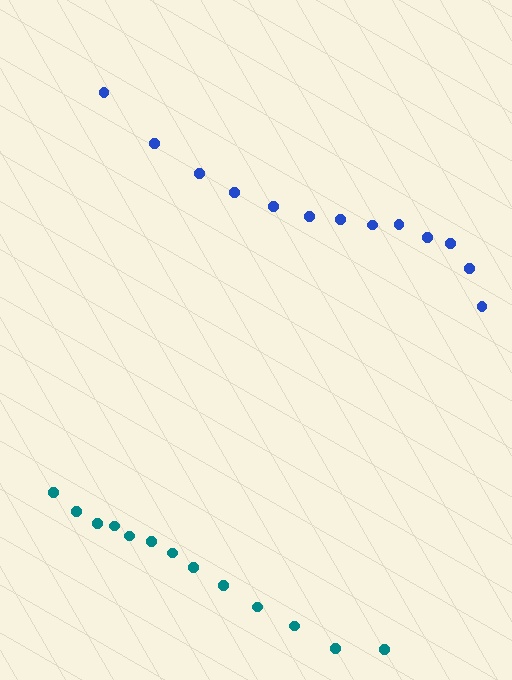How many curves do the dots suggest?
There are 2 distinct paths.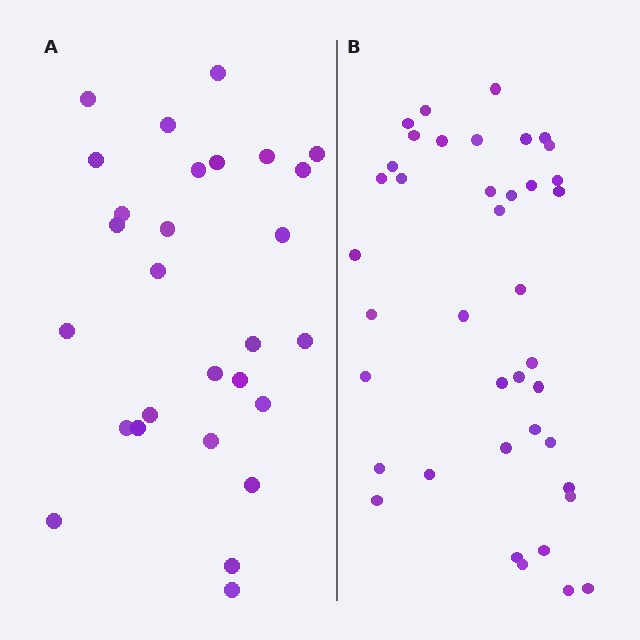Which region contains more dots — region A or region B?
Region B (the right region) has more dots.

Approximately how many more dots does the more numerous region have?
Region B has roughly 12 or so more dots than region A.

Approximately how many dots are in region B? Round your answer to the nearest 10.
About 40 dots.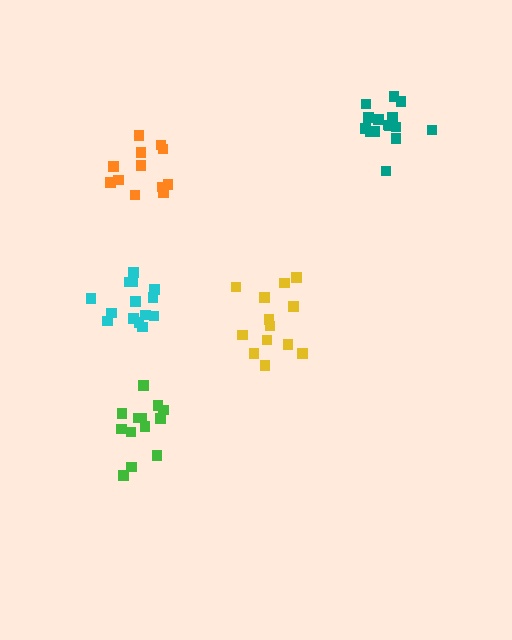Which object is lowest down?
The green cluster is bottommost.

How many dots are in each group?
Group 1: 13 dots, Group 2: 14 dots, Group 3: 13 dots, Group 4: 12 dots, Group 5: 15 dots (67 total).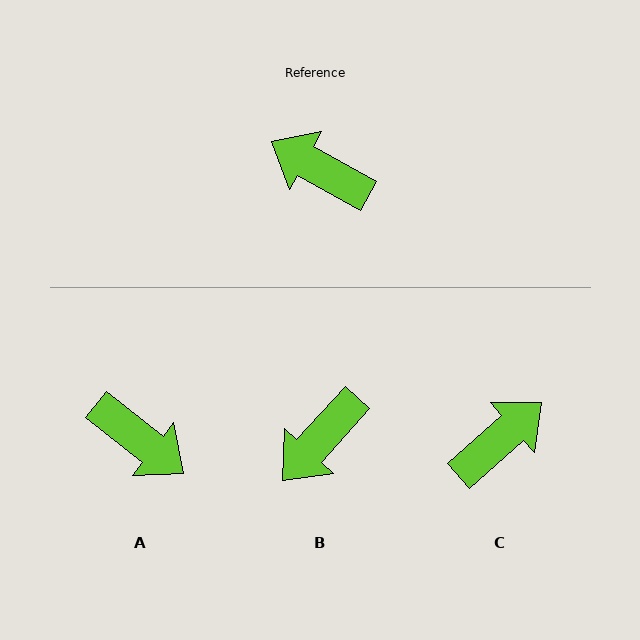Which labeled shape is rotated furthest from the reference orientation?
A, about 171 degrees away.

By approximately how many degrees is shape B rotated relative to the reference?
Approximately 77 degrees counter-clockwise.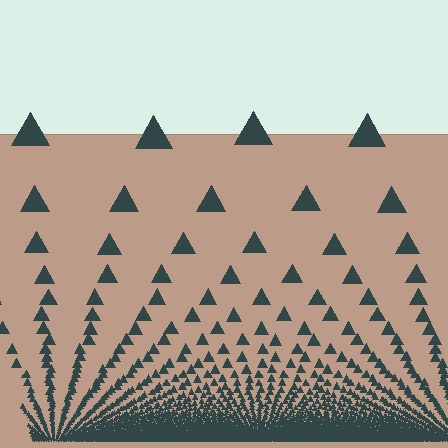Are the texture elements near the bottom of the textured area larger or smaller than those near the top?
Smaller. The gradient is inverted — elements near the bottom are smaller and denser.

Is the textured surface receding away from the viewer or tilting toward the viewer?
The surface appears to tilt toward the viewer. Texture elements get larger and sparser toward the top.